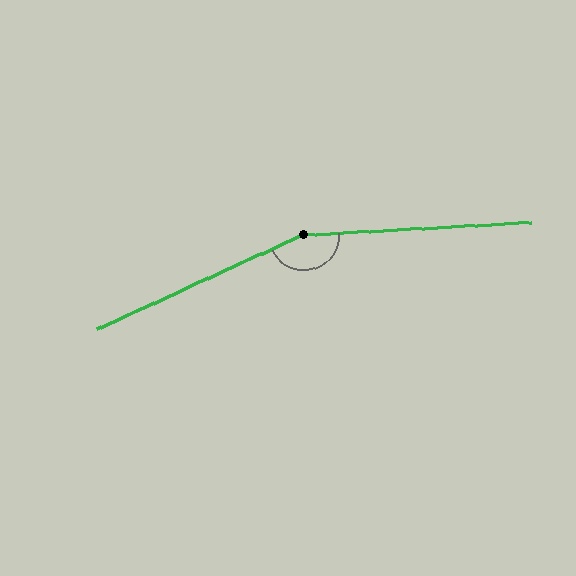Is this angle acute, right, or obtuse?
It is obtuse.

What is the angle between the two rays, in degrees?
Approximately 159 degrees.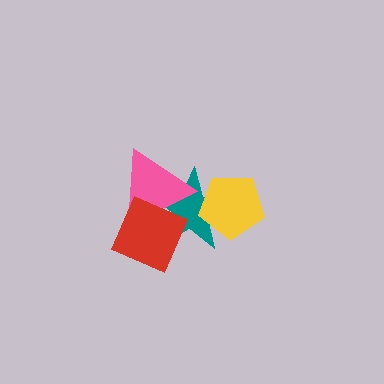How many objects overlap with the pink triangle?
2 objects overlap with the pink triangle.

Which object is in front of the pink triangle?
The red square is in front of the pink triangle.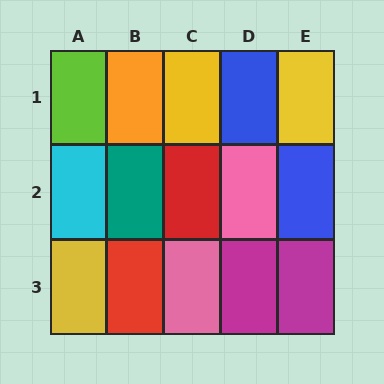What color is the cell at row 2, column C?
Red.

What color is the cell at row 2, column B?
Teal.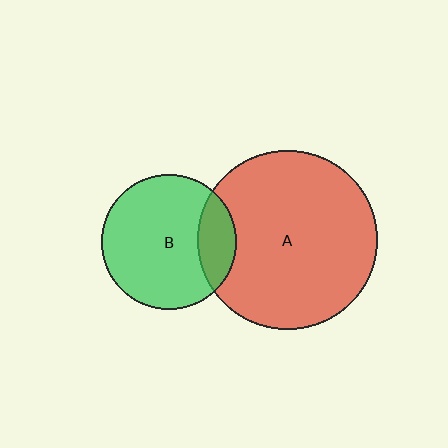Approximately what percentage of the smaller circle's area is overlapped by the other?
Approximately 20%.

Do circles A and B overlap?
Yes.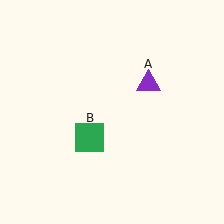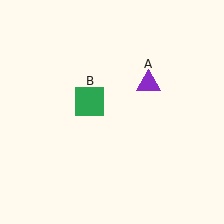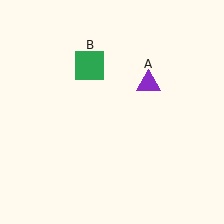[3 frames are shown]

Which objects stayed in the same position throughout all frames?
Purple triangle (object A) remained stationary.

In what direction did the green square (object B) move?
The green square (object B) moved up.